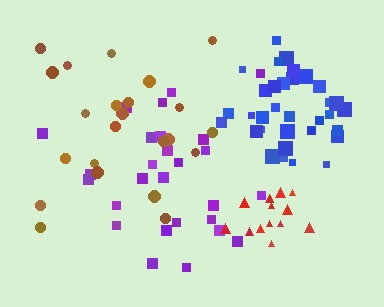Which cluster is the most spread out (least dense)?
Brown.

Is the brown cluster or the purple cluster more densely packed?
Purple.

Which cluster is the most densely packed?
Blue.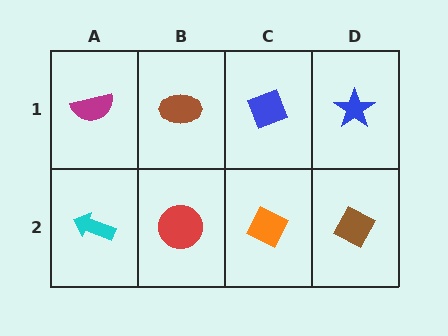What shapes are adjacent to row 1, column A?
A cyan arrow (row 2, column A), a brown ellipse (row 1, column B).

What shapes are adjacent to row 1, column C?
An orange diamond (row 2, column C), a brown ellipse (row 1, column B), a blue star (row 1, column D).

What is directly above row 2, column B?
A brown ellipse.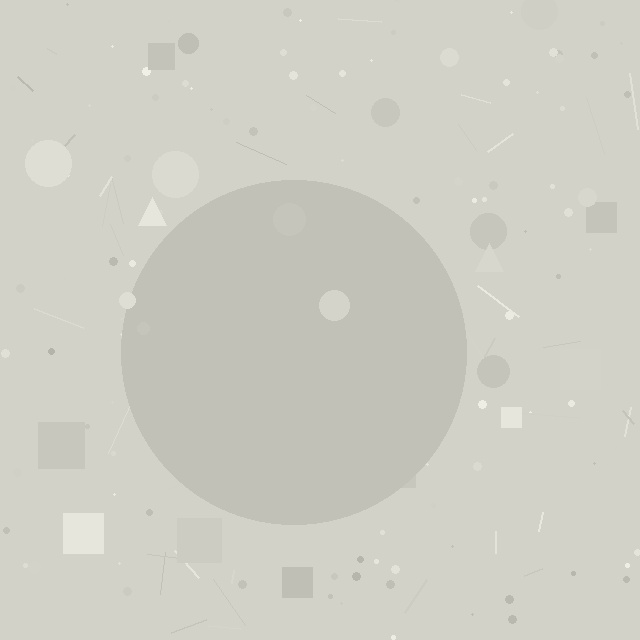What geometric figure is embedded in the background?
A circle is embedded in the background.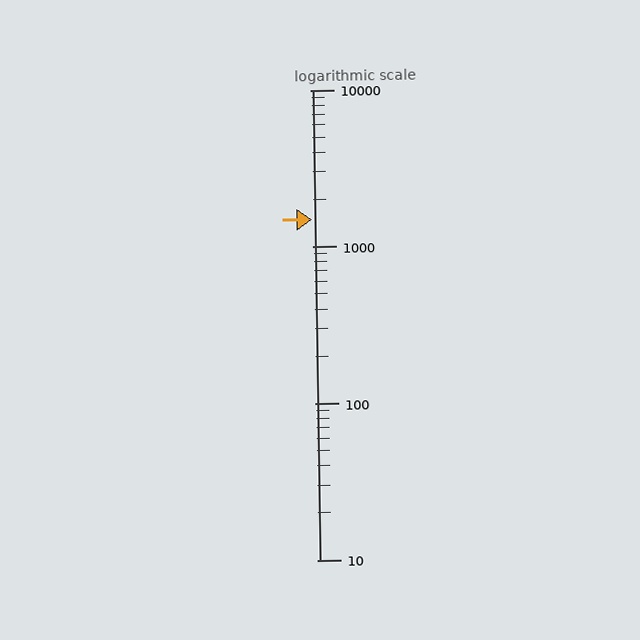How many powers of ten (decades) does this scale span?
The scale spans 3 decades, from 10 to 10000.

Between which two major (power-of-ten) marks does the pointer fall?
The pointer is between 1000 and 10000.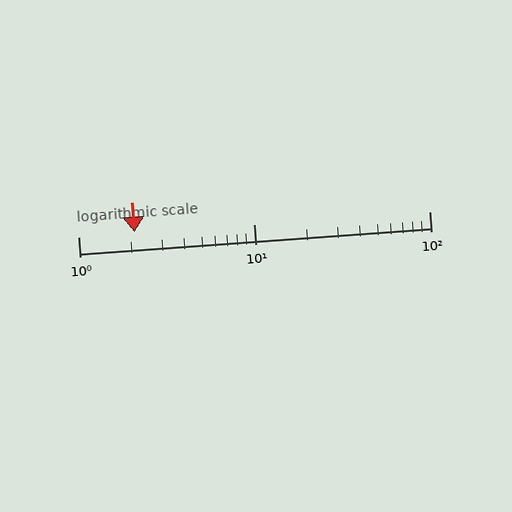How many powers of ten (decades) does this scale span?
The scale spans 2 decades, from 1 to 100.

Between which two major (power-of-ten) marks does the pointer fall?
The pointer is between 1 and 10.